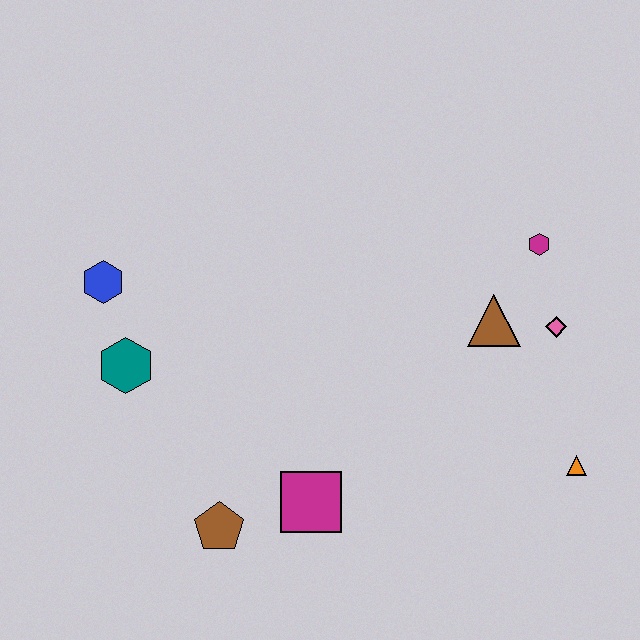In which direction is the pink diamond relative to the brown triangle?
The pink diamond is to the right of the brown triangle.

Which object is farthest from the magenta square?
The magenta hexagon is farthest from the magenta square.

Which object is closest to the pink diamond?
The brown triangle is closest to the pink diamond.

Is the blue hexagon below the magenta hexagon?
Yes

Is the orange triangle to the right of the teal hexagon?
Yes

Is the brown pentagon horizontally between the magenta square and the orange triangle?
No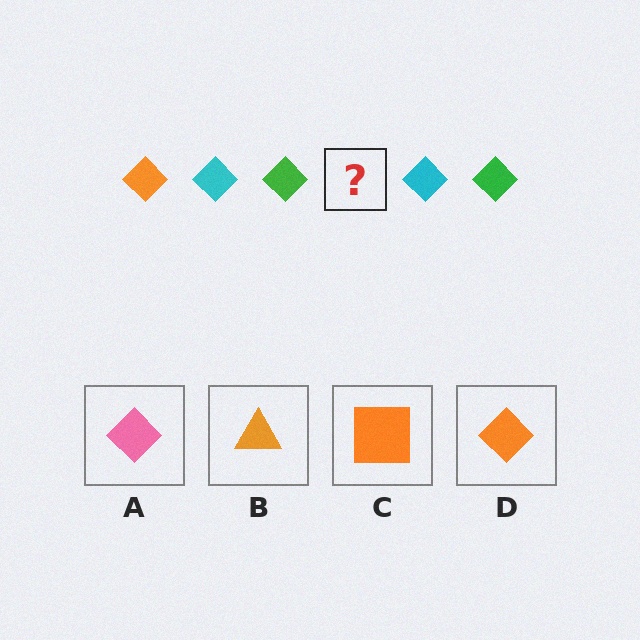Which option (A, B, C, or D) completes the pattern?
D.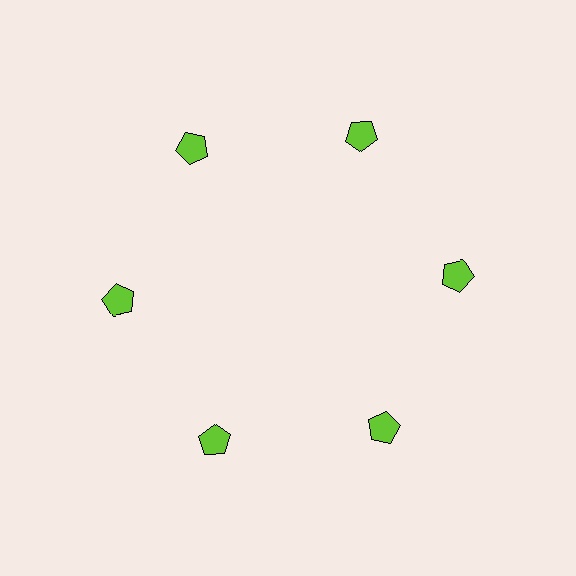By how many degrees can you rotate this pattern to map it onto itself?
The pattern maps onto itself every 60 degrees of rotation.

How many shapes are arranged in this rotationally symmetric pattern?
There are 6 shapes, arranged in 6 groups of 1.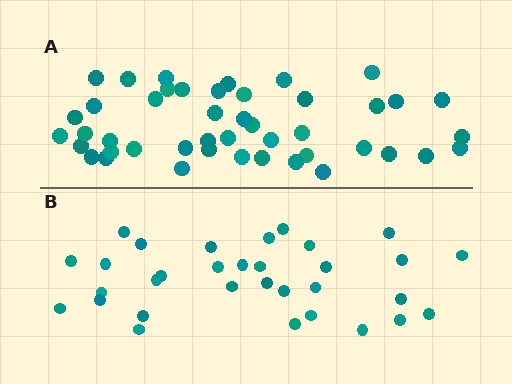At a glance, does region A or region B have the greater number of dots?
Region A (the top region) has more dots.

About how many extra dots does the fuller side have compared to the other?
Region A has approximately 15 more dots than region B.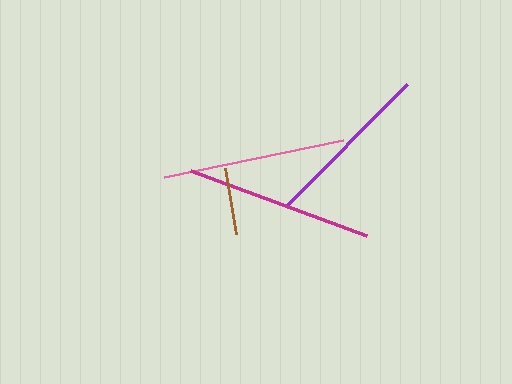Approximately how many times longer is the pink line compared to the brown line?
The pink line is approximately 2.7 times the length of the brown line.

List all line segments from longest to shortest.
From longest to shortest: magenta, pink, purple, brown.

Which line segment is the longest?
The magenta line is the longest at approximately 187 pixels.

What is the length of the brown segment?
The brown segment is approximately 67 pixels long.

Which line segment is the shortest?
The brown line is the shortest at approximately 67 pixels.